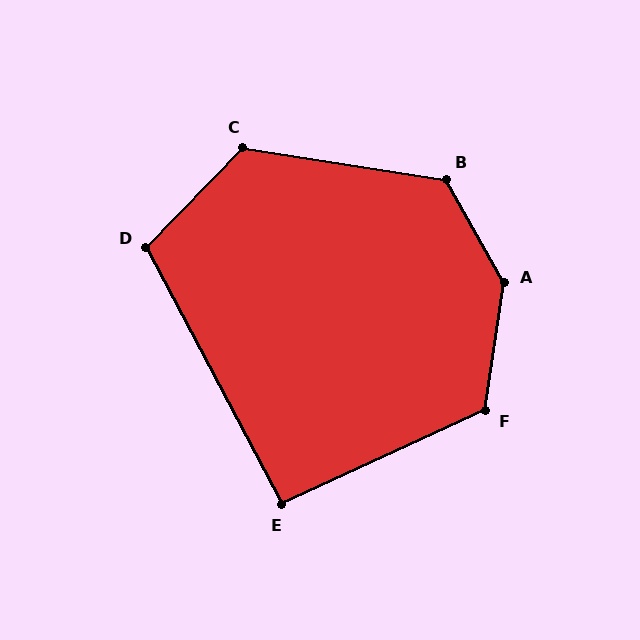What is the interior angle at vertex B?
Approximately 129 degrees (obtuse).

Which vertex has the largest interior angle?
A, at approximately 142 degrees.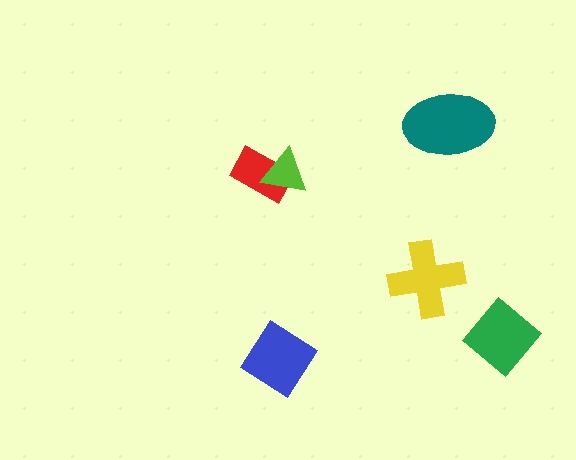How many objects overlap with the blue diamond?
0 objects overlap with the blue diamond.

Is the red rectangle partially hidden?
Yes, it is partially covered by another shape.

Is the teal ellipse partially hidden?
No, no other shape covers it.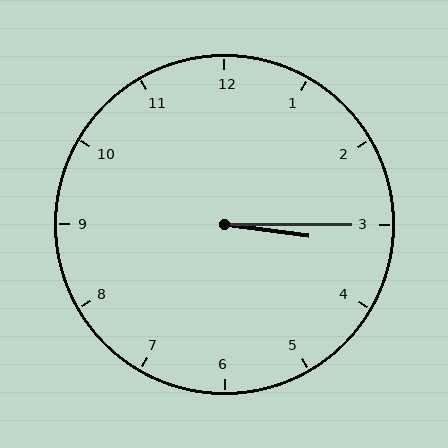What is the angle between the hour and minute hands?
Approximately 8 degrees.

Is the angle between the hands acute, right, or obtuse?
It is acute.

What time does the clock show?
3:15.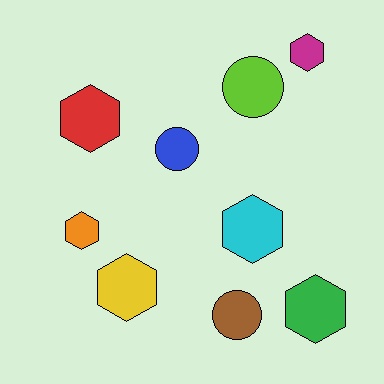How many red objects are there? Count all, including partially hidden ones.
There is 1 red object.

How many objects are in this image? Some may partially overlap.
There are 9 objects.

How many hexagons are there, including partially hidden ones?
There are 6 hexagons.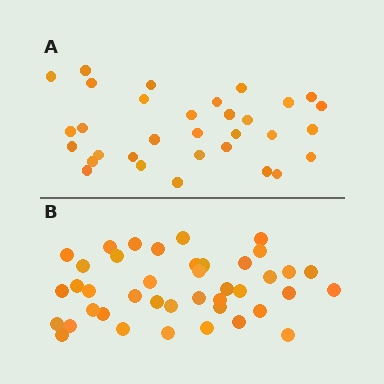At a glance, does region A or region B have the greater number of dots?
Region B (the bottom region) has more dots.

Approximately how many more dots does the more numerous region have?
Region B has roughly 8 or so more dots than region A.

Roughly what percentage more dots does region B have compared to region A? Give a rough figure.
About 30% more.